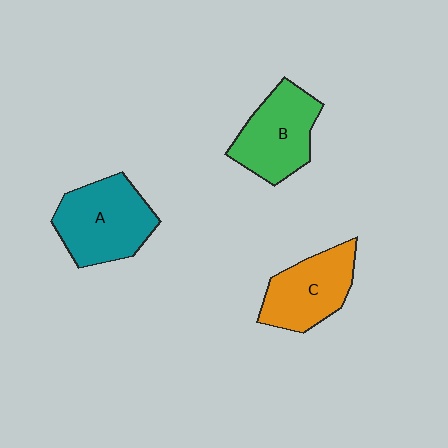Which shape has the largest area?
Shape A (teal).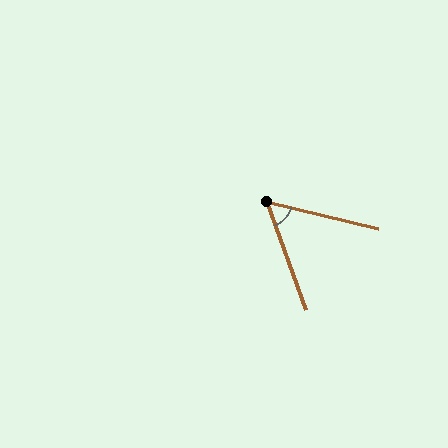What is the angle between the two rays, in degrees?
Approximately 57 degrees.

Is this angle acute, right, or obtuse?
It is acute.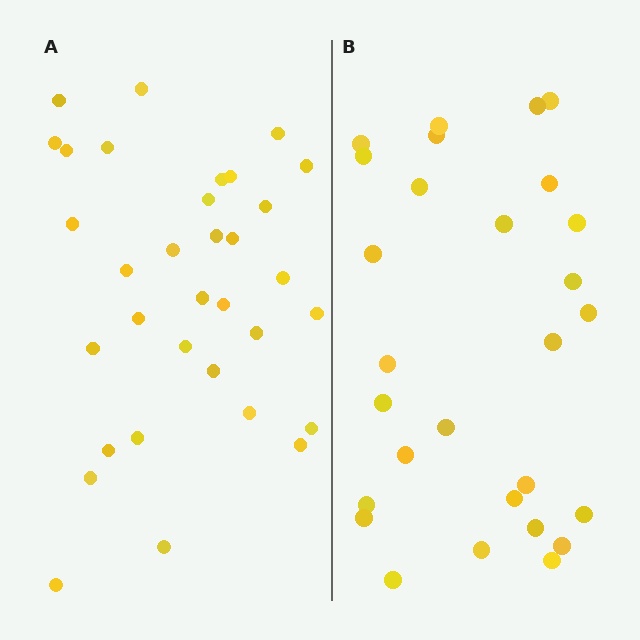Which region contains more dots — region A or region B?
Region A (the left region) has more dots.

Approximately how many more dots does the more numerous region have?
Region A has about 5 more dots than region B.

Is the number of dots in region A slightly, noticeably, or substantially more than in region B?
Region A has only slightly more — the two regions are fairly close. The ratio is roughly 1.2 to 1.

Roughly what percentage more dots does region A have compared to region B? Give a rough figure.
About 20% more.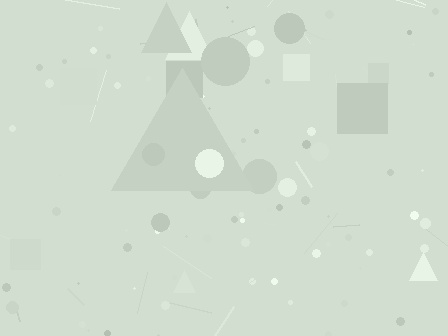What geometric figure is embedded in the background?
A triangle is embedded in the background.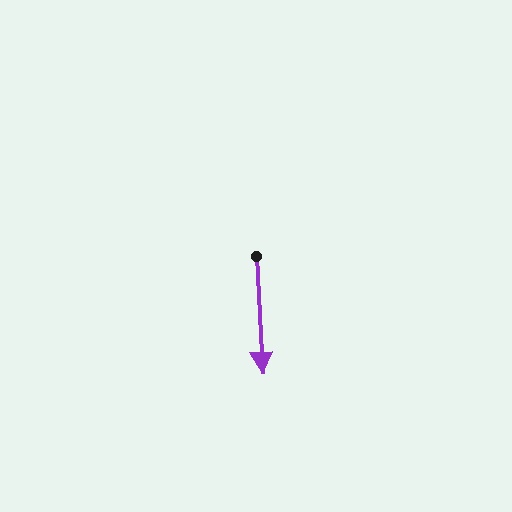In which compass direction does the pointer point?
South.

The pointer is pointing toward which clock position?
Roughly 6 o'clock.